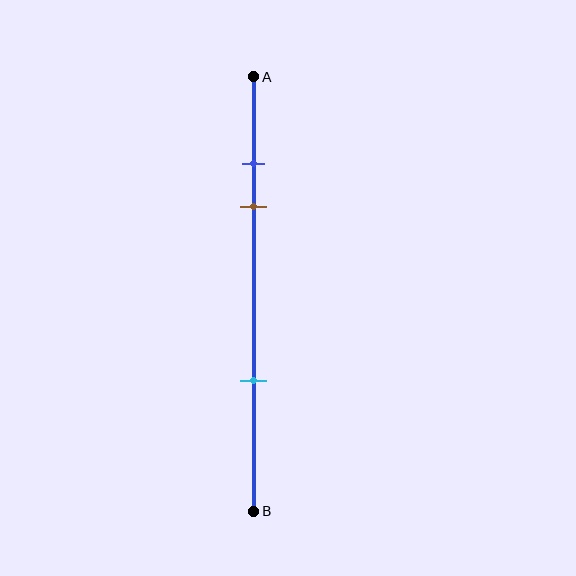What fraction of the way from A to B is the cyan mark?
The cyan mark is approximately 70% (0.7) of the way from A to B.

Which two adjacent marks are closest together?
The blue and brown marks are the closest adjacent pair.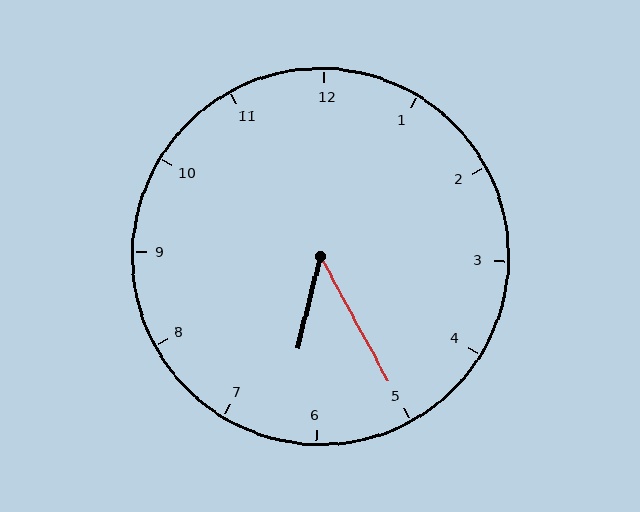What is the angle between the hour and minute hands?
Approximately 42 degrees.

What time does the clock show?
6:25.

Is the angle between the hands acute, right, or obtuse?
It is acute.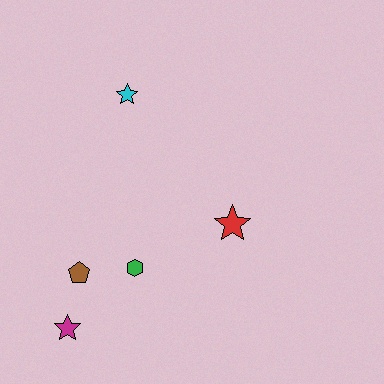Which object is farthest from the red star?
The magenta star is farthest from the red star.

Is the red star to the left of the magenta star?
No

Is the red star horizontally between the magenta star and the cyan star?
No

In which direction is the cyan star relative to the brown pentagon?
The cyan star is above the brown pentagon.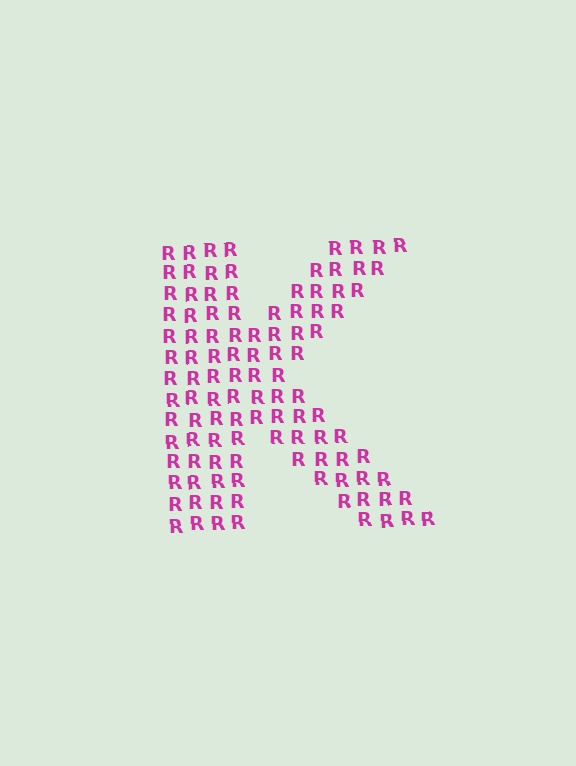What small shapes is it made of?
It is made of small letter R's.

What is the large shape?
The large shape is the letter K.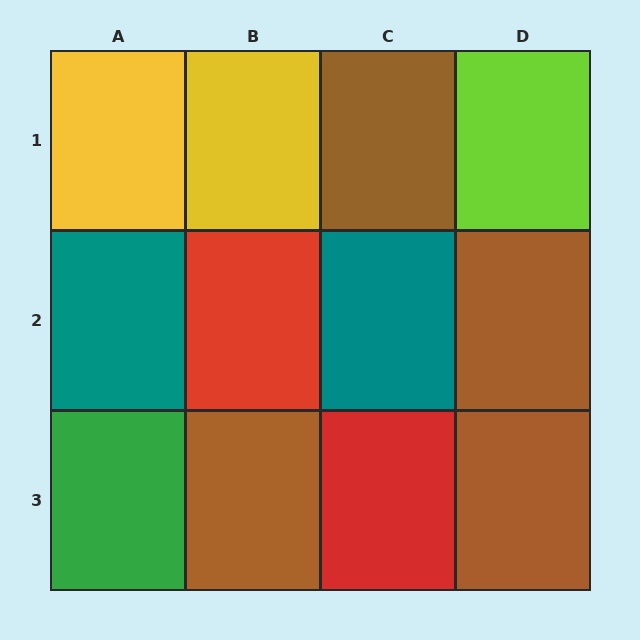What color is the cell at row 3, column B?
Brown.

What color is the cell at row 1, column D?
Lime.